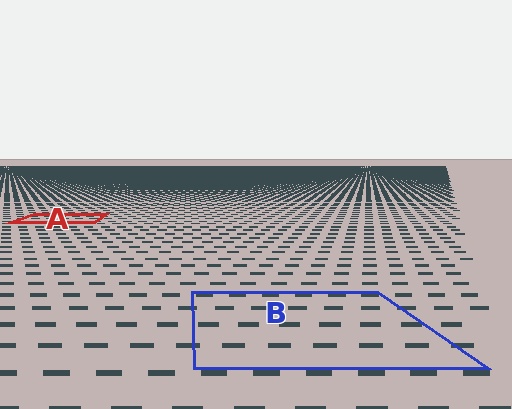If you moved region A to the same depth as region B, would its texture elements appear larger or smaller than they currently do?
They would appear larger. At a closer depth, the same texture elements are projected at a bigger on-screen size.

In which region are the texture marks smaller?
The texture marks are smaller in region A, because it is farther away.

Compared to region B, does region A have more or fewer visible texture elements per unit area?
Region A has more texture elements per unit area — they are packed more densely because it is farther away.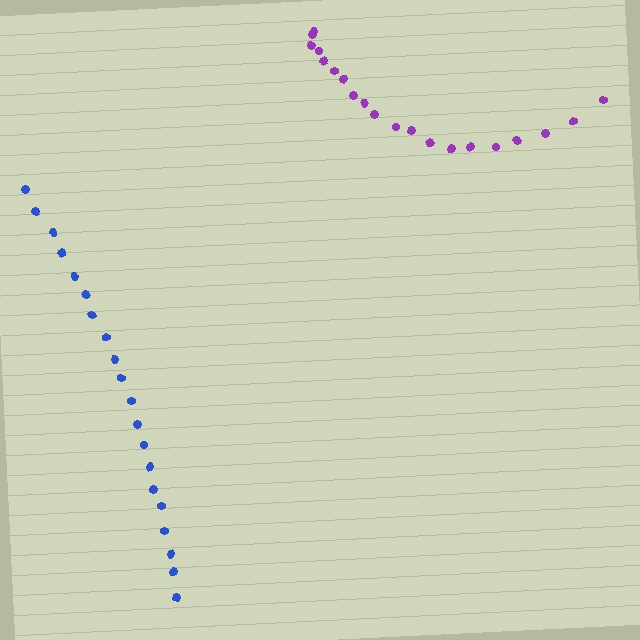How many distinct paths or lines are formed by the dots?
There are 2 distinct paths.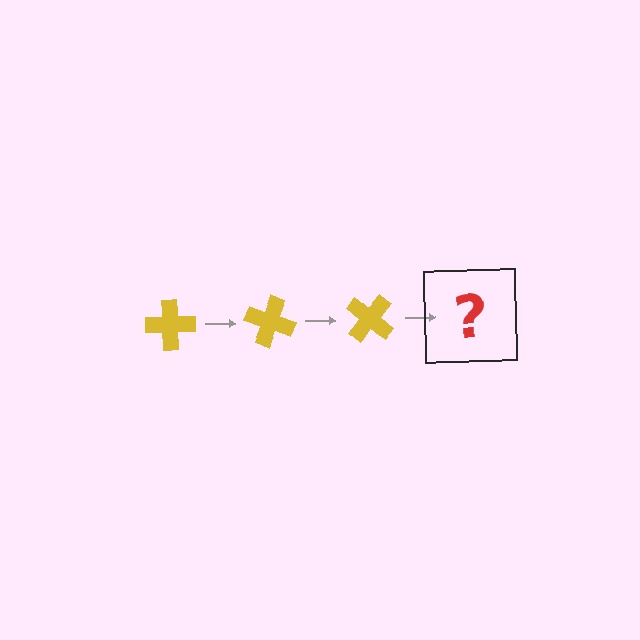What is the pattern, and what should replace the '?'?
The pattern is that the cross rotates 20 degrees each step. The '?' should be a yellow cross rotated 60 degrees.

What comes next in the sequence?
The next element should be a yellow cross rotated 60 degrees.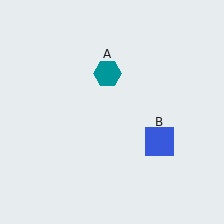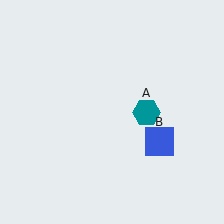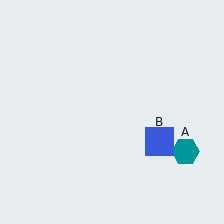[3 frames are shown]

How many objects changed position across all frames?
1 object changed position: teal hexagon (object A).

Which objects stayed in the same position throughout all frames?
Blue square (object B) remained stationary.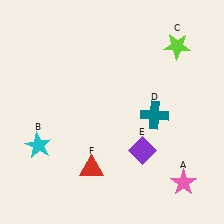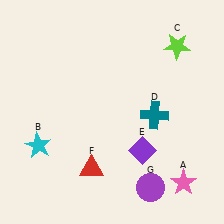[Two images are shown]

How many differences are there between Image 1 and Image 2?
There is 1 difference between the two images.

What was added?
A purple circle (G) was added in Image 2.